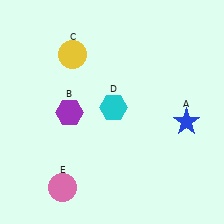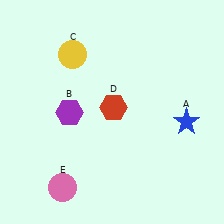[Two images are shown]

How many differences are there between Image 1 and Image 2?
There is 1 difference between the two images.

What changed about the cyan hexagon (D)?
In Image 1, D is cyan. In Image 2, it changed to red.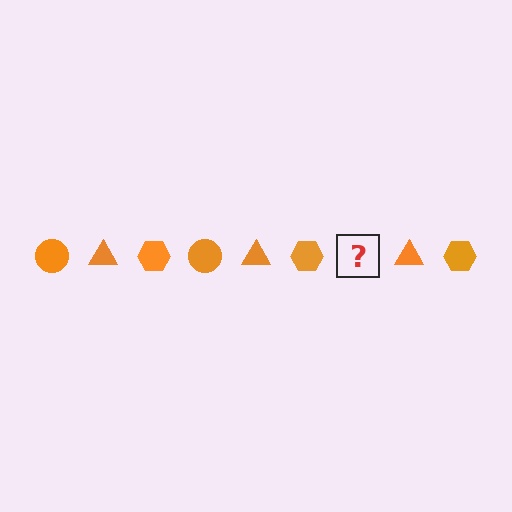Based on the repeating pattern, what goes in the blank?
The blank should be an orange circle.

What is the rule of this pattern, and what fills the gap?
The rule is that the pattern cycles through circle, triangle, hexagon shapes in orange. The gap should be filled with an orange circle.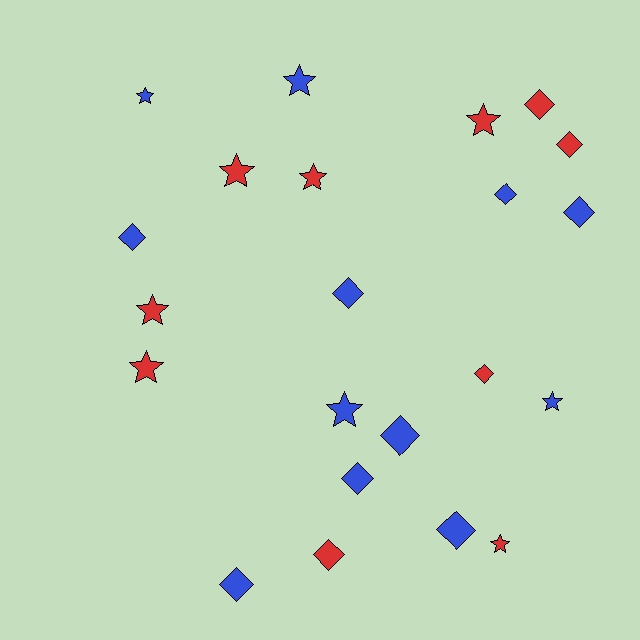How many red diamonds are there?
There are 4 red diamonds.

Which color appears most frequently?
Blue, with 12 objects.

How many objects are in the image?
There are 22 objects.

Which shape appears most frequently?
Diamond, with 12 objects.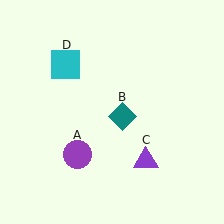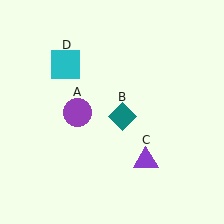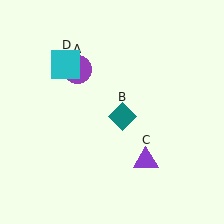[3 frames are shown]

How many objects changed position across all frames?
1 object changed position: purple circle (object A).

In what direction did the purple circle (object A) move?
The purple circle (object A) moved up.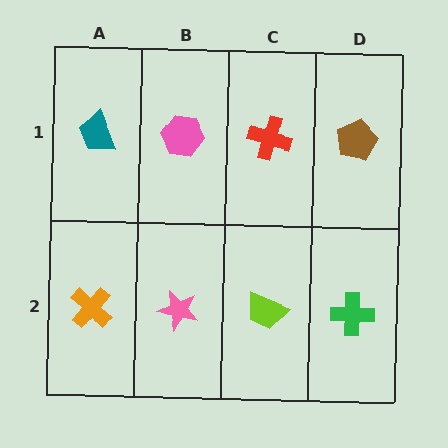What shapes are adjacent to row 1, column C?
A lime trapezoid (row 2, column C), a pink hexagon (row 1, column B), a brown pentagon (row 1, column D).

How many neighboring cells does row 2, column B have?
3.